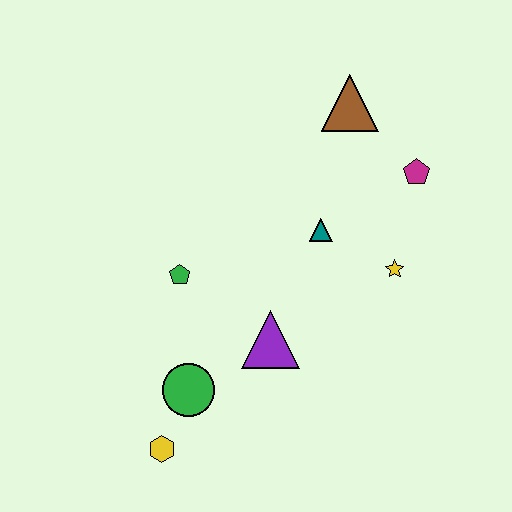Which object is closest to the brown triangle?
The magenta pentagon is closest to the brown triangle.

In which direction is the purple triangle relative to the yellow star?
The purple triangle is to the left of the yellow star.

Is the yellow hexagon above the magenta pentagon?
No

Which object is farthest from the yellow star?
The yellow hexagon is farthest from the yellow star.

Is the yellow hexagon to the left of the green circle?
Yes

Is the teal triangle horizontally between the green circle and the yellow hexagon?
No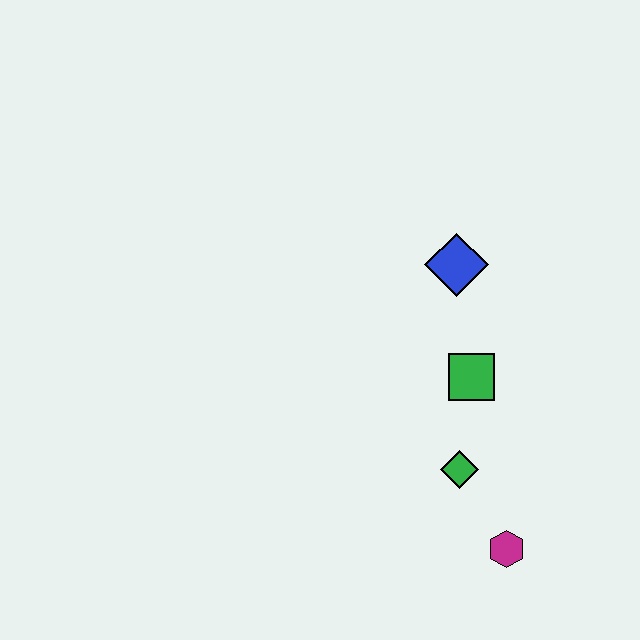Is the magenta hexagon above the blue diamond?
No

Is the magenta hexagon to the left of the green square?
No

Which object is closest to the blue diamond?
The green square is closest to the blue diamond.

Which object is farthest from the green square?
The magenta hexagon is farthest from the green square.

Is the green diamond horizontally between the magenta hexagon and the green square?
No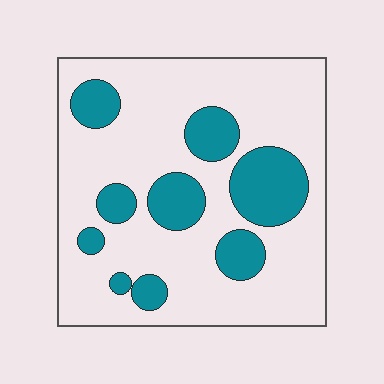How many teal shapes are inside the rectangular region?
9.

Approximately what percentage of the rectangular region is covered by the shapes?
Approximately 25%.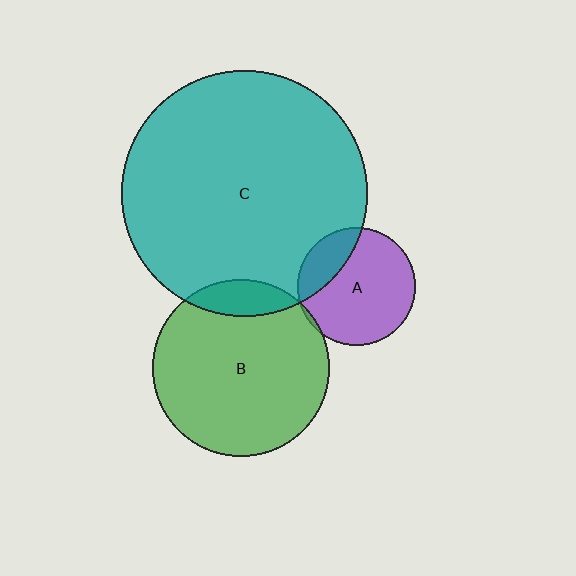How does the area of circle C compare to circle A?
Approximately 4.4 times.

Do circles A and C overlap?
Yes.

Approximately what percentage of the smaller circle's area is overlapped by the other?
Approximately 20%.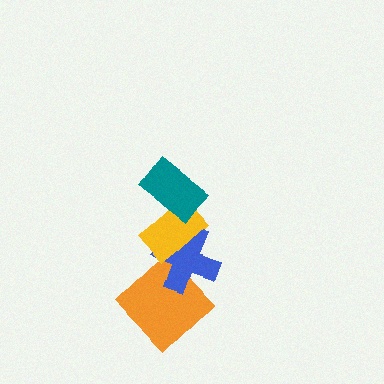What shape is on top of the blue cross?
The yellow rectangle is on top of the blue cross.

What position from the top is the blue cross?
The blue cross is 3rd from the top.